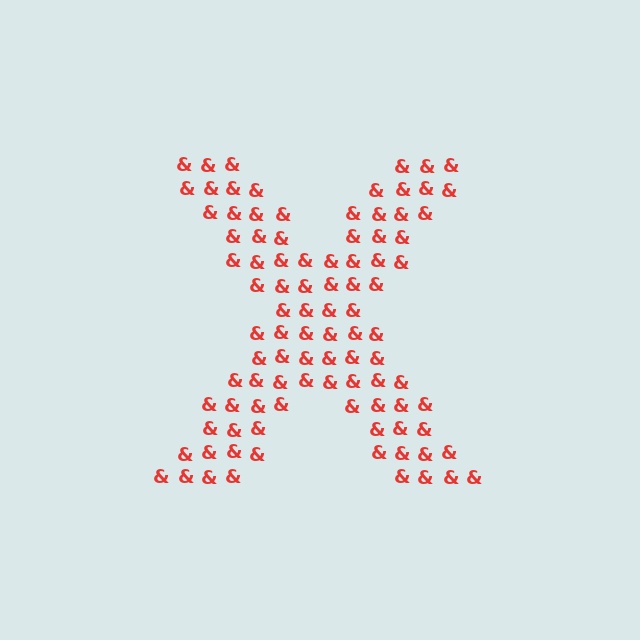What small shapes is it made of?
It is made of small ampersands.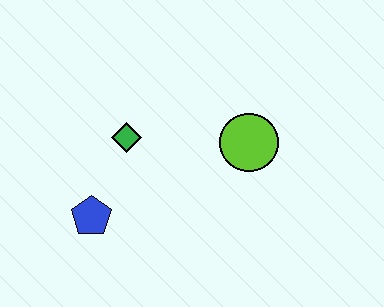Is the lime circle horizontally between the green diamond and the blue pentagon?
No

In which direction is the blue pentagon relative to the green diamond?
The blue pentagon is below the green diamond.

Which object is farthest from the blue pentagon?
The lime circle is farthest from the blue pentagon.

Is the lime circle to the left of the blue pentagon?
No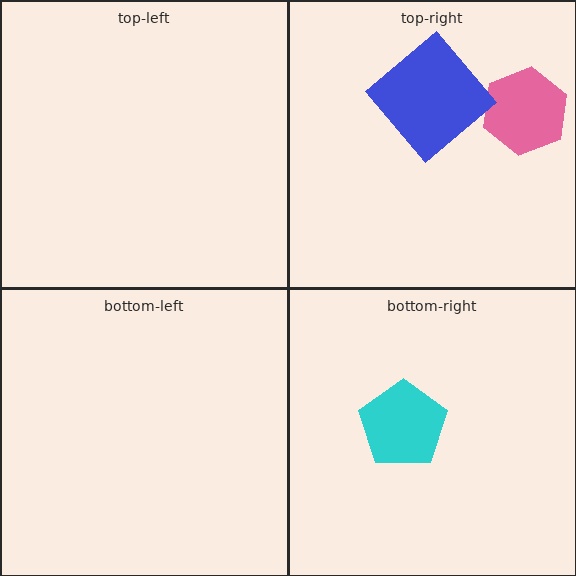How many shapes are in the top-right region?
2.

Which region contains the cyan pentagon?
The bottom-right region.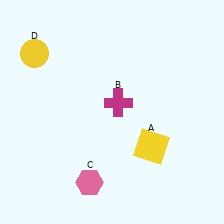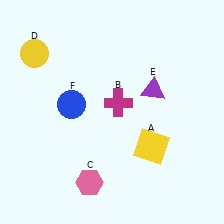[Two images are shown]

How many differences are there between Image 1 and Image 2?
There are 2 differences between the two images.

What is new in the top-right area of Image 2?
A purple triangle (E) was added in the top-right area of Image 2.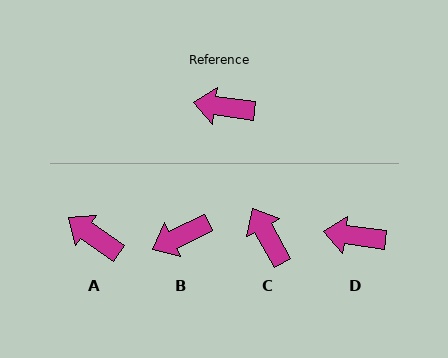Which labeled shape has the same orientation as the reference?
D.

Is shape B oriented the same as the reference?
No, it is off by about 33 degrees.